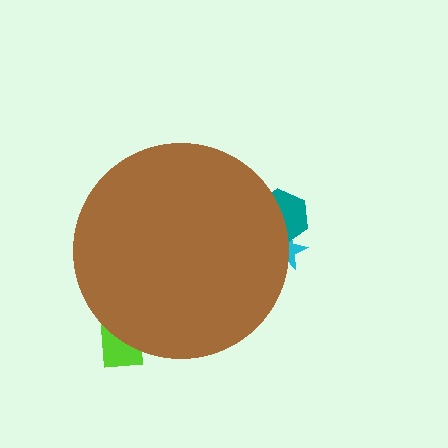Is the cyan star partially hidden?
Yes, the cyan star is partially hidden behind the brown circle.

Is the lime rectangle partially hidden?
Yes, the lime rectangle is partially hidden behind the brown circle.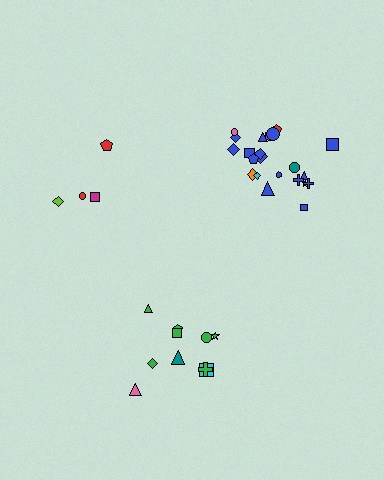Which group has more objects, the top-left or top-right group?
The top-right group.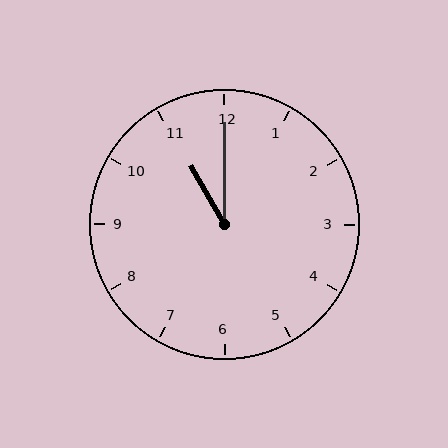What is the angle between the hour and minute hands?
Approximately 30 degrees.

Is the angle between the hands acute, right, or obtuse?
It is acute.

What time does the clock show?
11:00.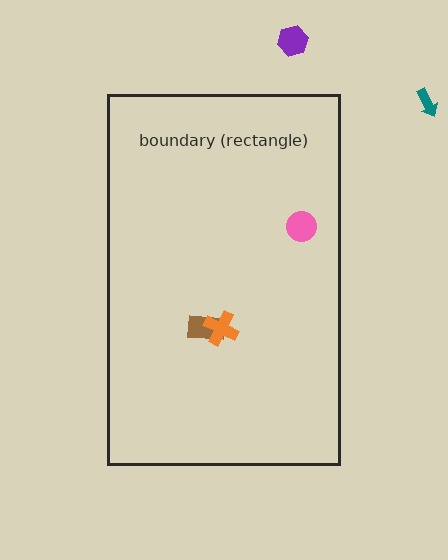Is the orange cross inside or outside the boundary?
Inside.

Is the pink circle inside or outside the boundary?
Inside.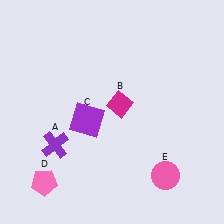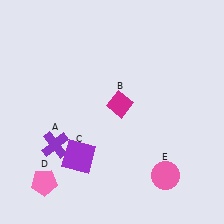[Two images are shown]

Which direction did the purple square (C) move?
The purple square (C) moved down.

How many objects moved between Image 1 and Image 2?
1 object moved between the two images.